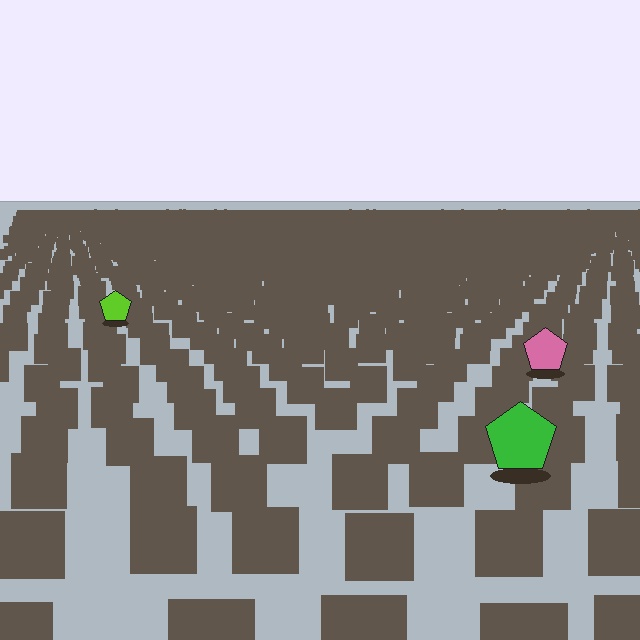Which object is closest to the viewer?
The green pentagon is closest. The texture marks near it are larger and more spread out.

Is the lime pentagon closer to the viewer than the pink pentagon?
No. The pink pentagon is closer — you can tell from the texture gradient: the ground texture is coarser near it.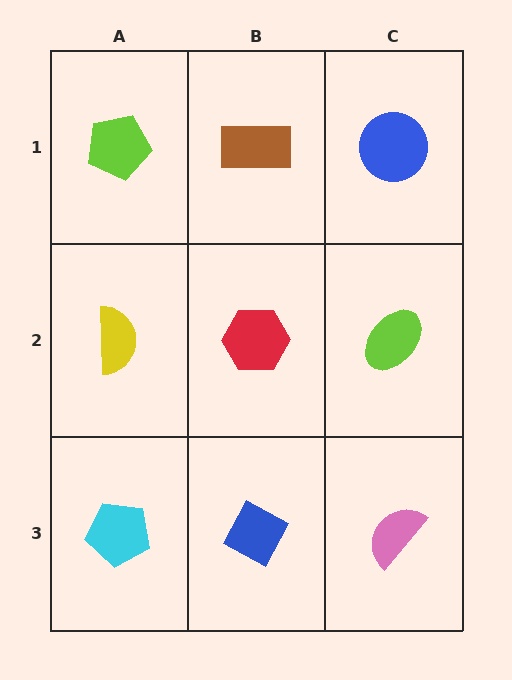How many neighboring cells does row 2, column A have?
3.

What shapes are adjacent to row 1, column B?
A red hexagon (row 2, column B), a lime pentagon (row 1, column A), a blue circle (row 1, column C).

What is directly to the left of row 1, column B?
A lime pentagon.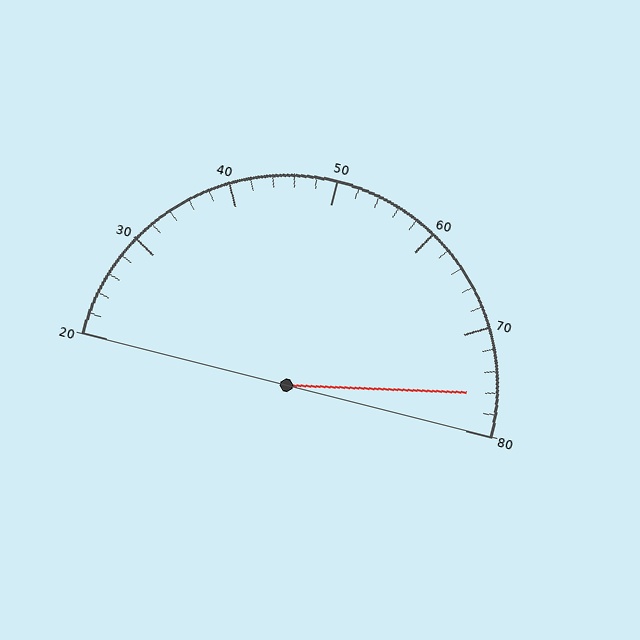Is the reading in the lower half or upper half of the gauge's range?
The reading is in the upper half of the range (20 to 80).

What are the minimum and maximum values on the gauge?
The gauge ranges from 20 to 80.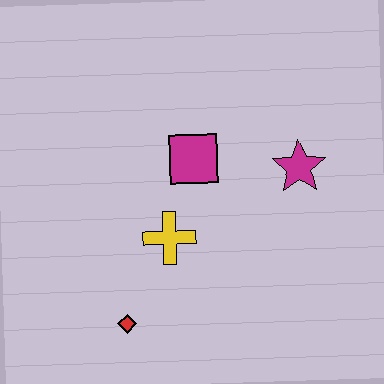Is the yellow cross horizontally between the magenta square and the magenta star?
No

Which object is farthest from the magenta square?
The red diamond is farthest from the magenta square.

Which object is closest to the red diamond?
The yellow cross is closest to the red diamond.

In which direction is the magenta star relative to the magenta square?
The magenta star is to the right of the magenta square.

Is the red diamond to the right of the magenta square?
No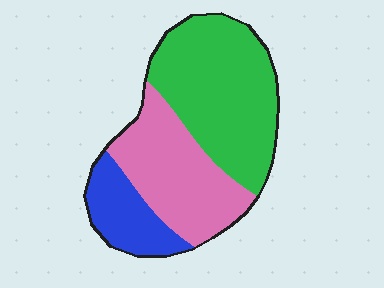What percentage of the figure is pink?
Pink takes up about one third (1/3) of the figure.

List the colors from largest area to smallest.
From largest to smallest: green, pink, blue.